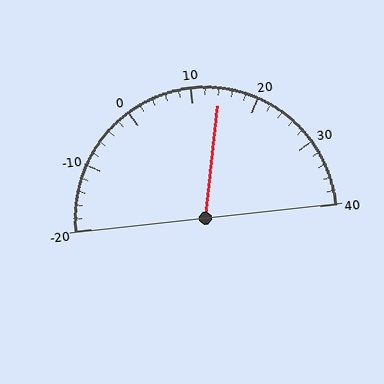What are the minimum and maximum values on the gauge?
The gauge ranges from -20 to 40.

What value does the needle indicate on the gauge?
The needle indicates approximately 14.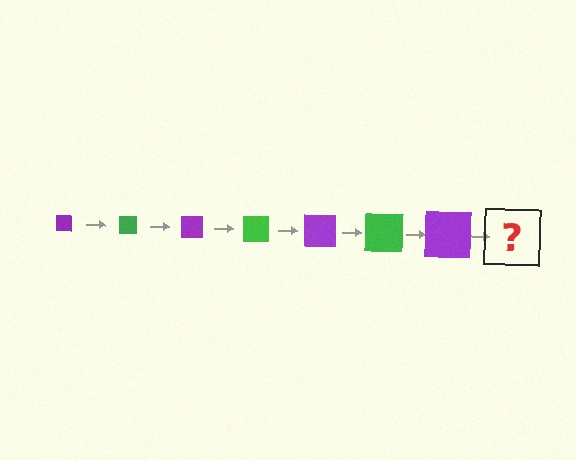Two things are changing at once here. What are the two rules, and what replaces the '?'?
The two rules are that the square grows larger each step and the color cycles through purple and green. The '?' should be a green square, larger than the previous one.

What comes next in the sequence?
The next element should be a green square, larger than the previous one.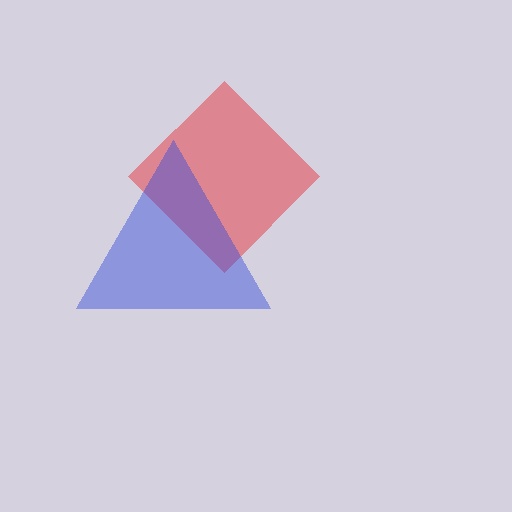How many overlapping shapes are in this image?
There are 2 overlapping shapes in the image.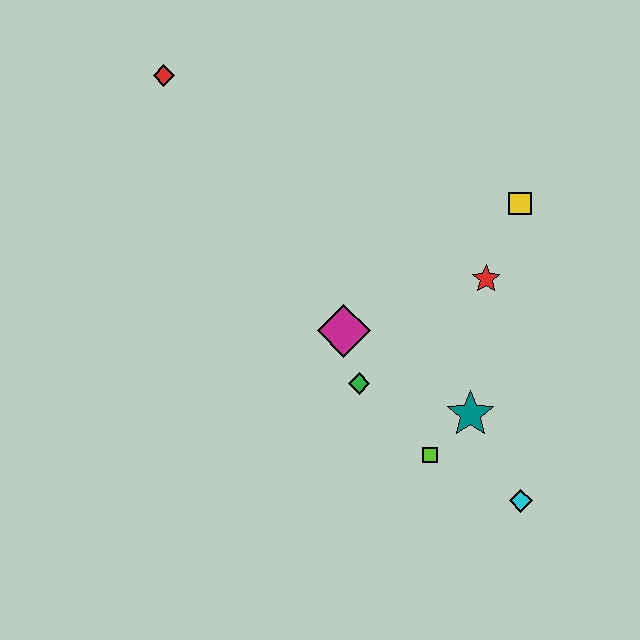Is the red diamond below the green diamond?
No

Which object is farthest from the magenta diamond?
The red diamond is farthest from the magenta diamond.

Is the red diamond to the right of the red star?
No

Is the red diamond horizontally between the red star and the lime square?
No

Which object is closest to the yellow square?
The red star is closest to the yellow square.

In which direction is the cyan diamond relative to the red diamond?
The cyan diamond is below the red diamond.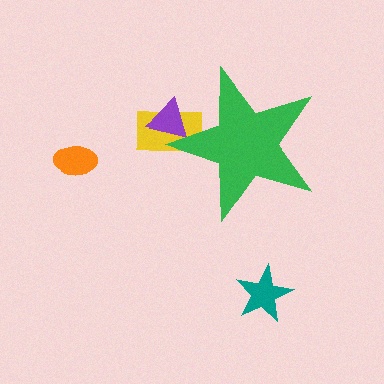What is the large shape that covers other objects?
A green star.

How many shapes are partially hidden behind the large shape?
2 shapes are partially hidden.